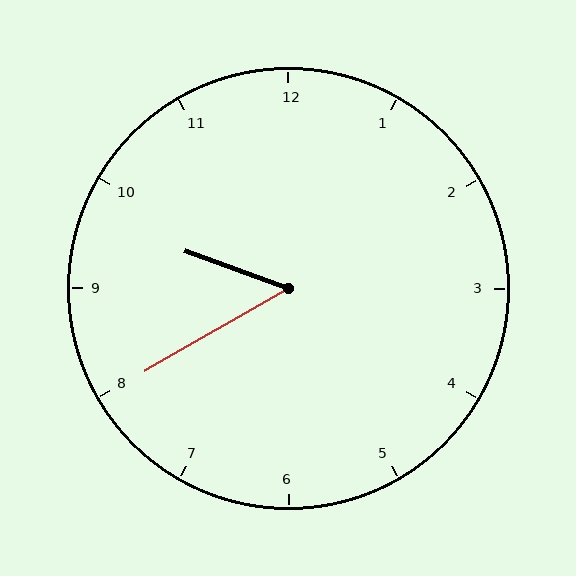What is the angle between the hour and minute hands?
Approximately 50 degrees.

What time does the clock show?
9:40.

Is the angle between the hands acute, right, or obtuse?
It is acute.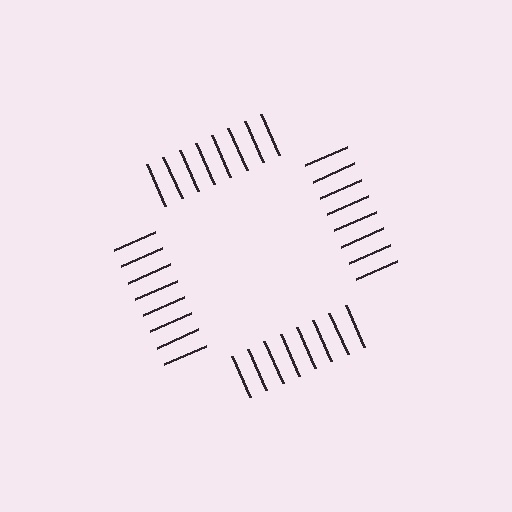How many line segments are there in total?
32 — 8 along each of the 4 edges.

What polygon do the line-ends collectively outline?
An illusory square — the line segments terminate on its edges but no continuous stroke is drawn.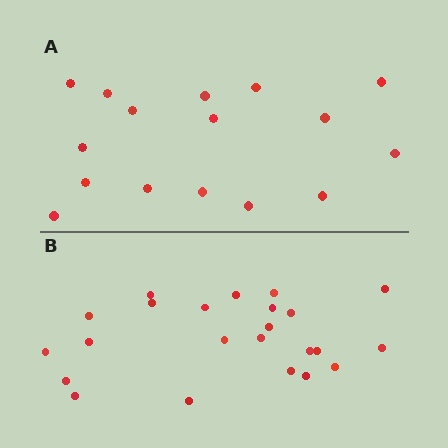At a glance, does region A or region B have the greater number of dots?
Region B (the bottom region) has more dots.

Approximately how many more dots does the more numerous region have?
Region B has roughly 8 or so more dots than region A.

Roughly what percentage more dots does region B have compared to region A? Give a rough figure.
About 45% more.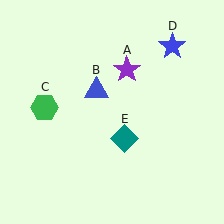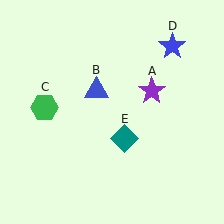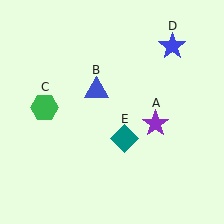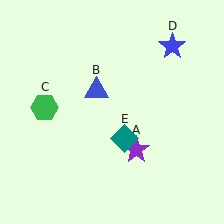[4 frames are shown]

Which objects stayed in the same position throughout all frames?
Blue triangle (object B) and green hexagon (object C) and blue star (object D) and teal diamond (object E) remained stationary.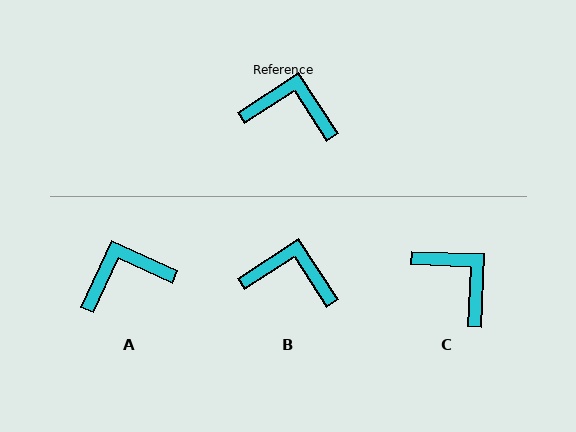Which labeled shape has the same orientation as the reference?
B.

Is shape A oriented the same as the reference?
No, it is off by about 33 degrees.